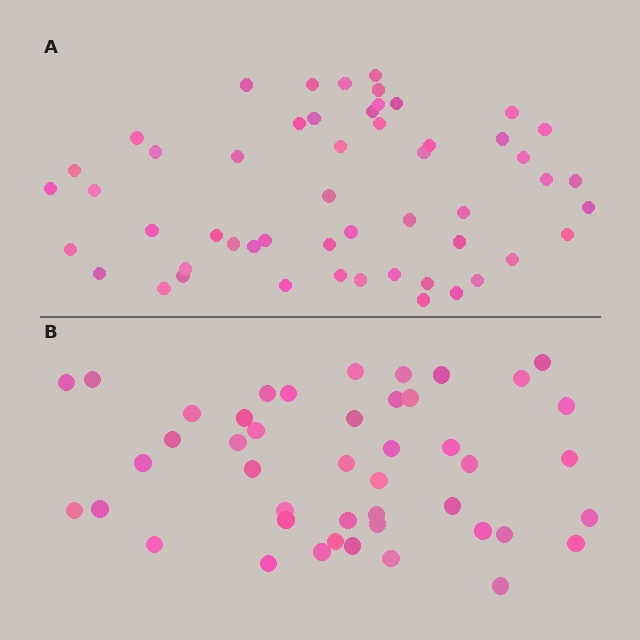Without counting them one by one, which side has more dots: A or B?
Region A (the top region) has more dots.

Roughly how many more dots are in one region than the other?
Region A has roughly 8 or so more dots than region B.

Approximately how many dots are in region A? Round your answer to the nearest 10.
About 50 dots. (The exact count is 53, which rounds to 50.)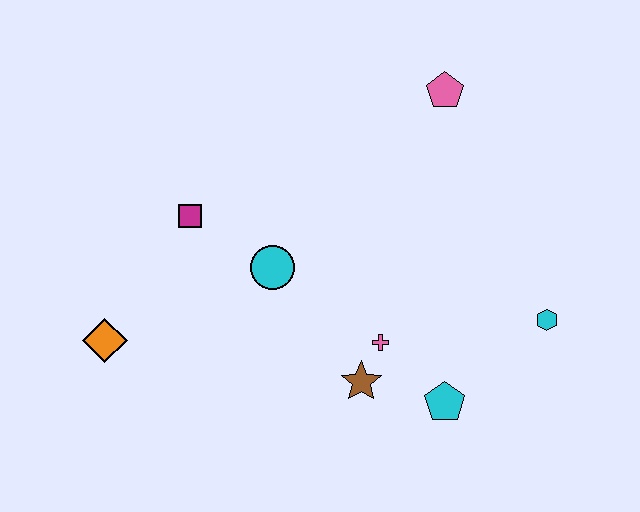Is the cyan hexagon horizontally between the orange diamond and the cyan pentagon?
No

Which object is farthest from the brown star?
The pink pentagon is farthest from the brown star.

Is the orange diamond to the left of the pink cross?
Yes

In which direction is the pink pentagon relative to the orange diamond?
The pink pentagon is to the right of the orange diamond.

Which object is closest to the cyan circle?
The magenta square is closest to the cyan circle.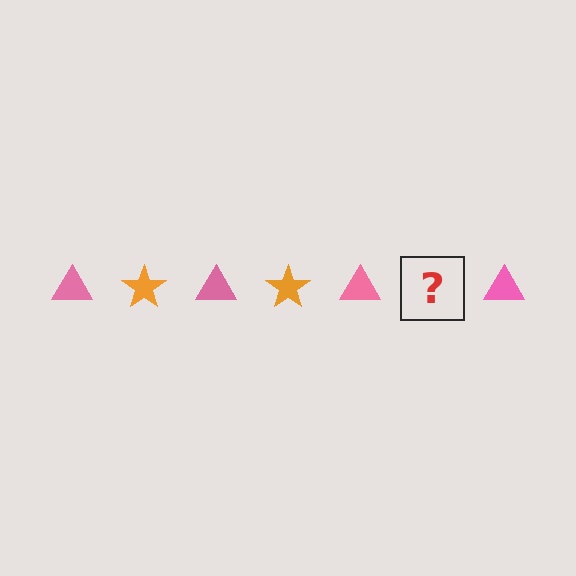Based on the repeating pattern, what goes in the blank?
The blank should be an orange star.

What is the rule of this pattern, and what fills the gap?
The rule is that the pattern alternates between pink triangle and orange star. The gap should be filled with an orange star.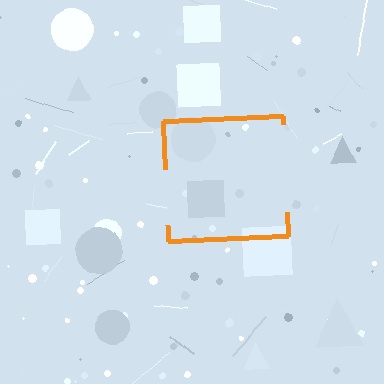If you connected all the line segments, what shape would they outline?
They would outline a square.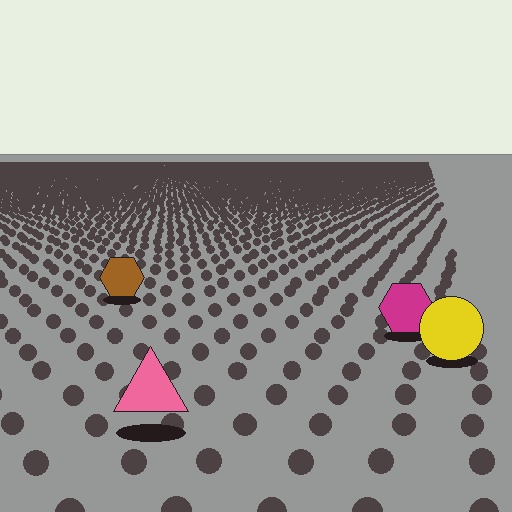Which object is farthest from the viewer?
The brown hexagon is farthest from the viewer. It appears smaller and the ground texture around it is denser.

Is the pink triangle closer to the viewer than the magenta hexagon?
Yes. The pink triangle is closer — you can tell from the texture gradient: the ground texture is coarser near it.